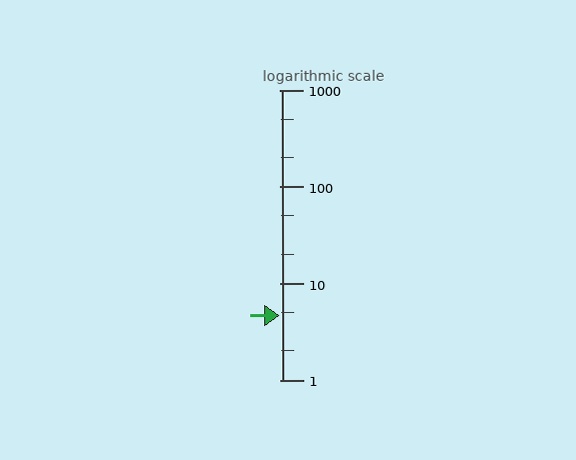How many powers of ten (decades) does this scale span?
The scale spans 3 decades, from 1 to 1000.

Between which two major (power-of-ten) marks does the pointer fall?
The pointer is between 1 and 10.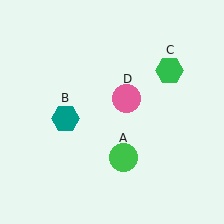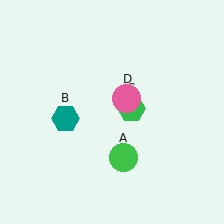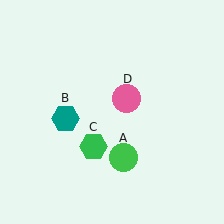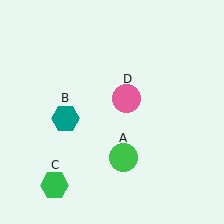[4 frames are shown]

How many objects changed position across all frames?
1 object changed position: green hexagon (object C).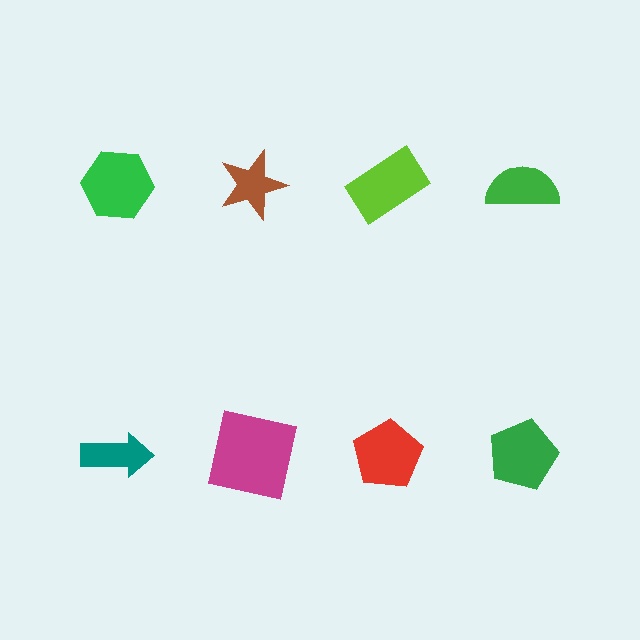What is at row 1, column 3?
A lime rectangle.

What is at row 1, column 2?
A brown star.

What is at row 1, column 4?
A green semicircle.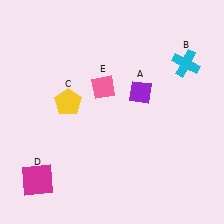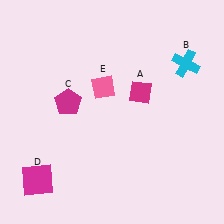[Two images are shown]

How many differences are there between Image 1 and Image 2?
There are 2 differences between the two images.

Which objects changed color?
A changed from purple to magenta. C changed from yellow to magenta.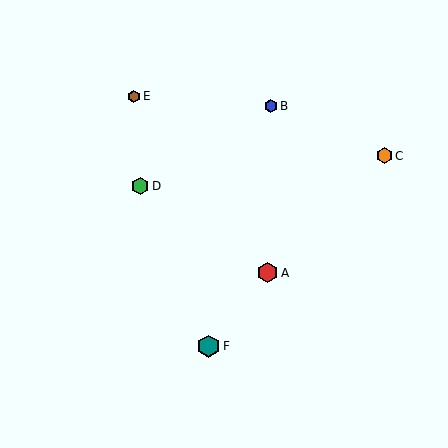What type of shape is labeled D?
Shape D is a green hexagon.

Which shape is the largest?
The teal hexagon (labeled F) is the largest.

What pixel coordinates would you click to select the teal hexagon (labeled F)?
Click at (208, 346) to select the teal hexagon F.